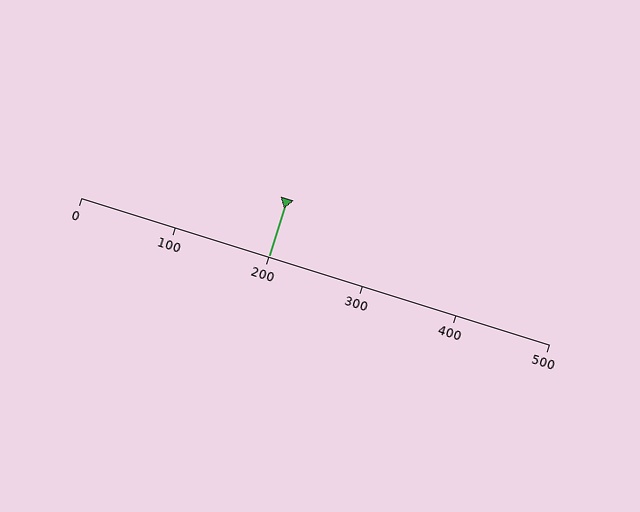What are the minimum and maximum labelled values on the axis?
The axis runs from 0 to 500.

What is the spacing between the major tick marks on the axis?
The major ticks are spaced 100 apart.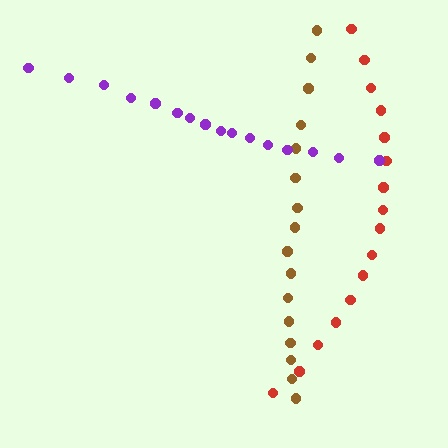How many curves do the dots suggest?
There are 3 distinct paths.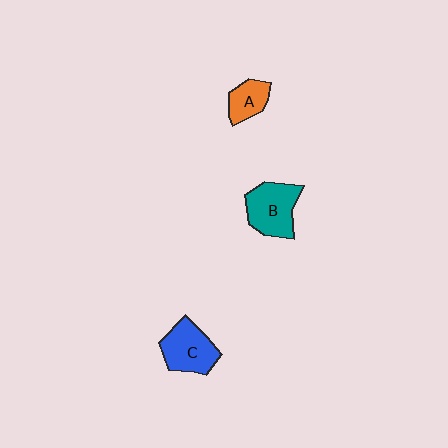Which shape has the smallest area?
Shape A (orange).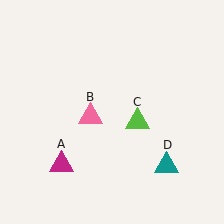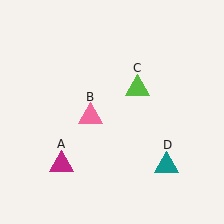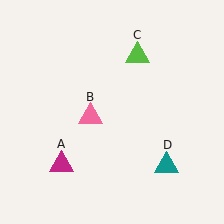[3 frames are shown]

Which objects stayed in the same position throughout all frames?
Magenta triangle (object A) and pink triangle (object B) and teal triangle (object D) remained stationary.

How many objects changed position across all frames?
1 object changed position: lime triangle (object C).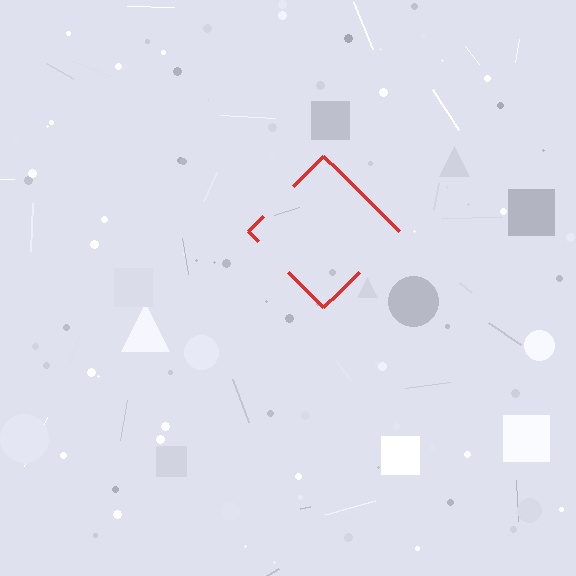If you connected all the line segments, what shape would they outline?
They would outline a diamond.